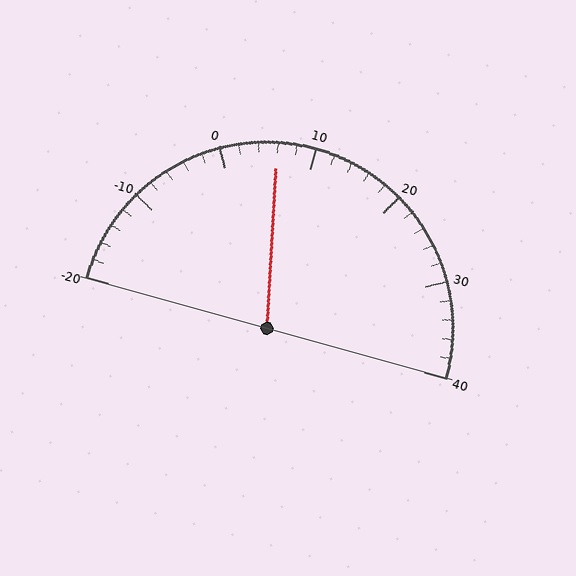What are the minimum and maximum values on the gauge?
The gauge ranges from -20 to 40.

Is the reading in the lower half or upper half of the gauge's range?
The reading is in the lower half of the range (-20 to 40).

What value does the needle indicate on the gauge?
The needle indicates approximately 6.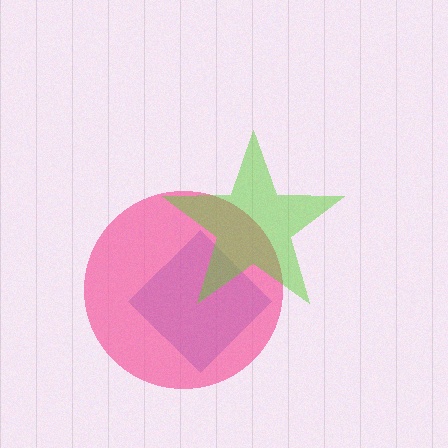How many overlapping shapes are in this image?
There are 3 overlapping shapes in the image.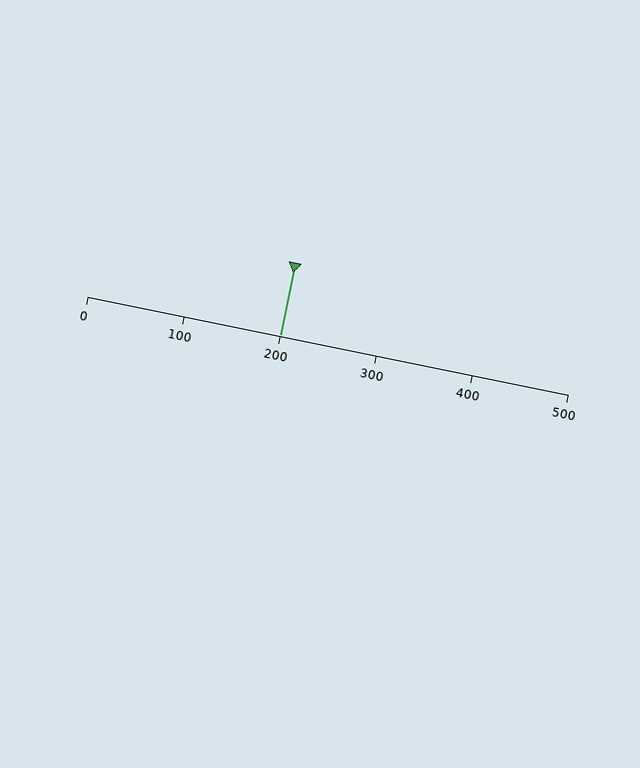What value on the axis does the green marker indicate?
The marker indicates approximately 200.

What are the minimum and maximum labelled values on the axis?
The axis runs from 0 to 500.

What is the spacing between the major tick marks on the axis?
The major ticks are spaced 100 apart.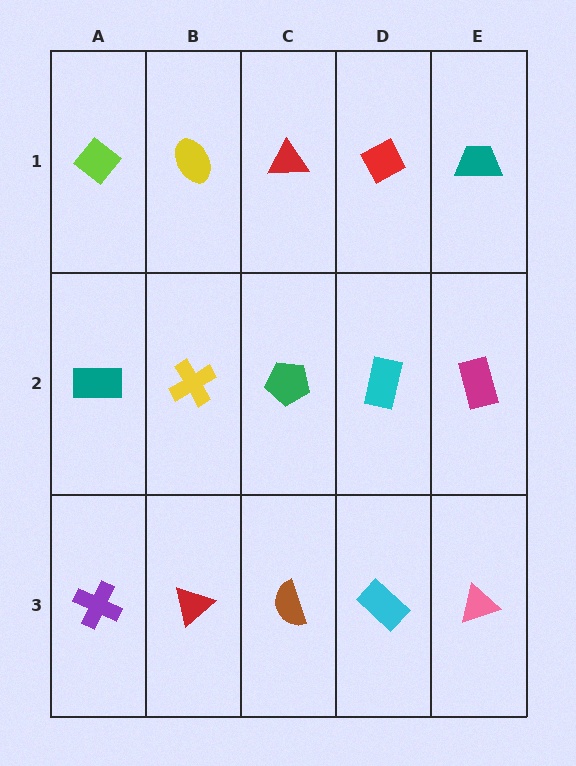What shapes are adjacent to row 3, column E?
A magenta rectangle (row 2, column E), a cyan rectangle (row 3, column D).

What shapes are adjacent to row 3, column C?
A green pentagon (row 2, column C), a red triangle (row 3, column B), a cyan rectangle (row 3, column D).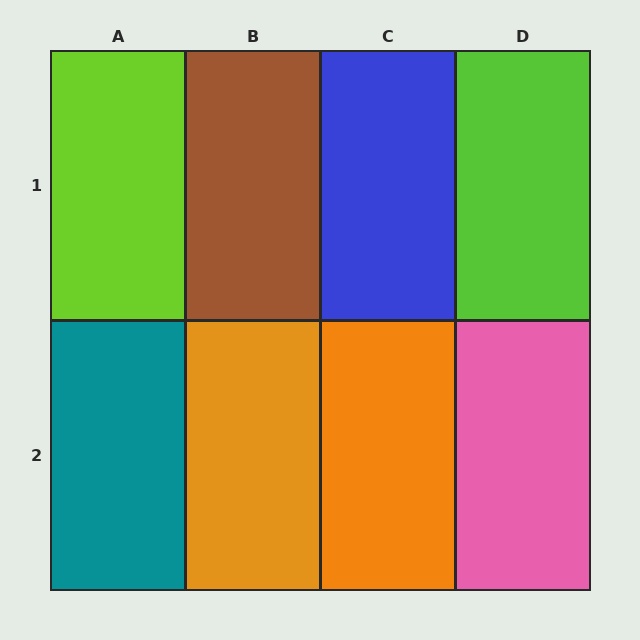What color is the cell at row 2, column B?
Orange.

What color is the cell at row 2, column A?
Teal.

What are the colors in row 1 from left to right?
Lime, brown, blue, lime.